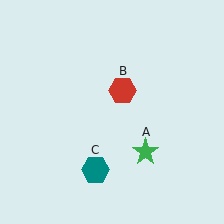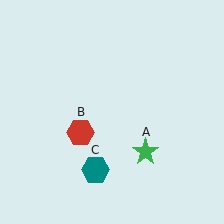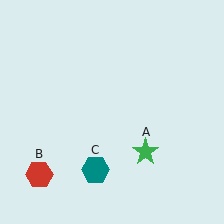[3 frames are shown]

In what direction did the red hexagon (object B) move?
The red hexagon (object B) moved down and to the left.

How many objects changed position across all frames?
1 object changed position: red hexagon (object B).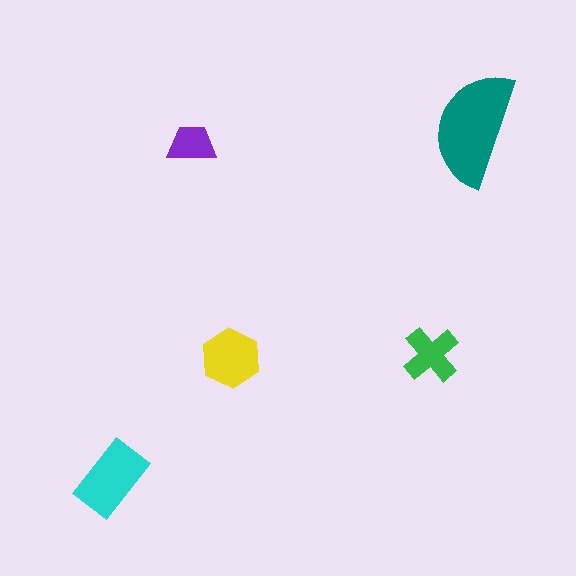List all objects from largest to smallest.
The teal semicircle, the cyan rectangle, the yellow hexagon, the green cross, the purple trapezoid.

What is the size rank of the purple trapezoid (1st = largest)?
5th.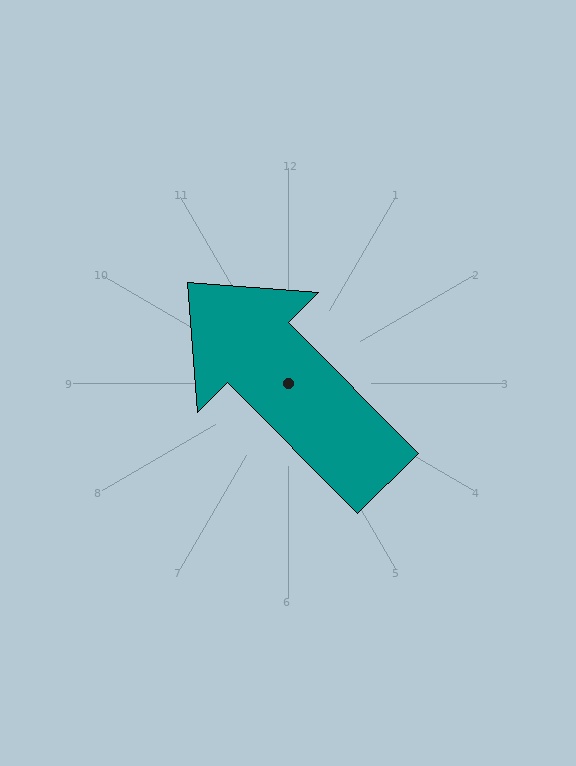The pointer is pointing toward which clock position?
Roughly 11 o'clock.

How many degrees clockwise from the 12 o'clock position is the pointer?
Approximately 315 degrees.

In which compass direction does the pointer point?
Northwest.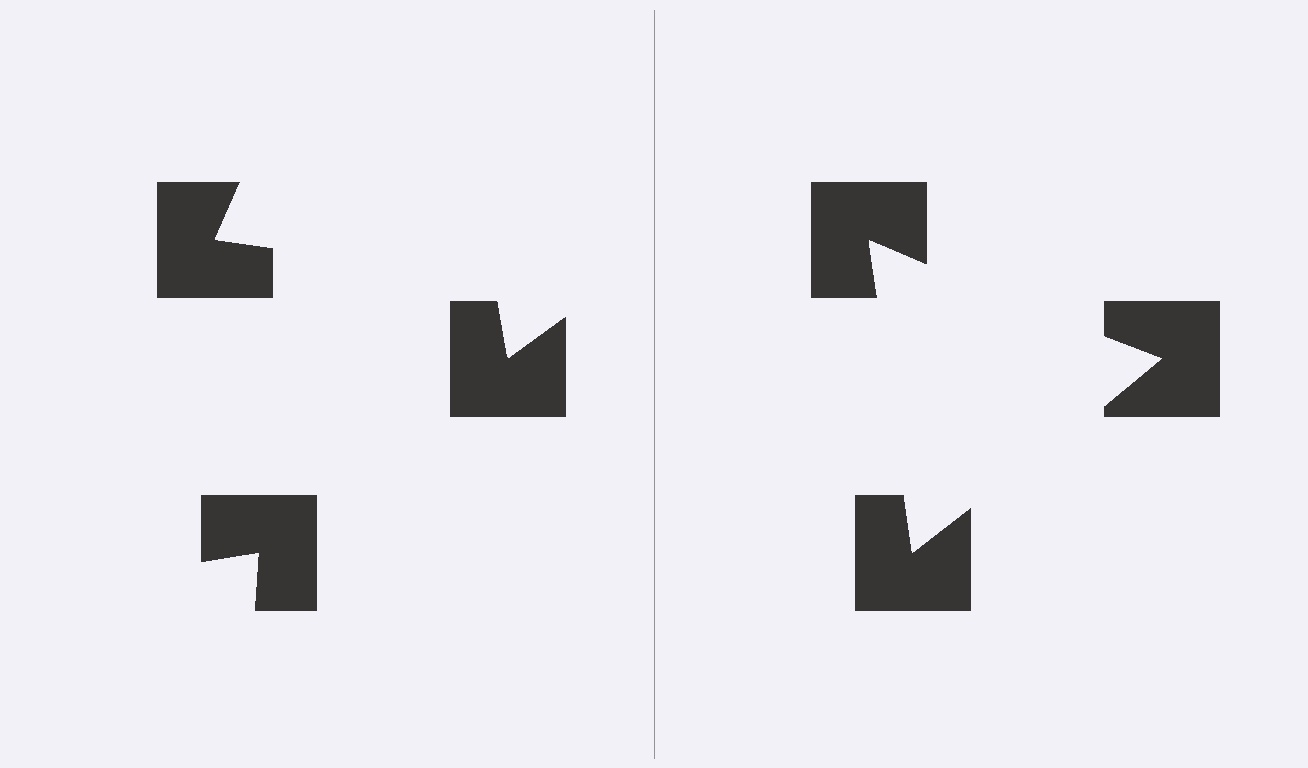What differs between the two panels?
The notched squares are positioned identically on both sides; only the wedge orientations differ. On the right they align to a triangle; on the left they are misaligned.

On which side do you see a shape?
An illusory triangle appears on the right side. On the left side the wedge cuts are rotated, so no coherent shape forms.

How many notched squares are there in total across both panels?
6 — 3 on each side.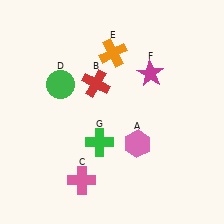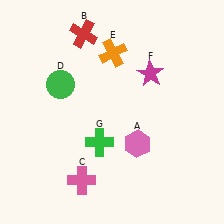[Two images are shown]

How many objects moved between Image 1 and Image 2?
1 object moved between the two images.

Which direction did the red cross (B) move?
The red cross (B) moved up.